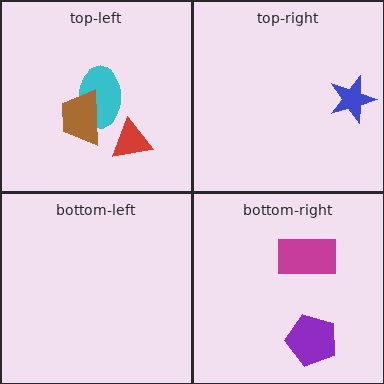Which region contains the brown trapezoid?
The top-left region.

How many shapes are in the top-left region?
3.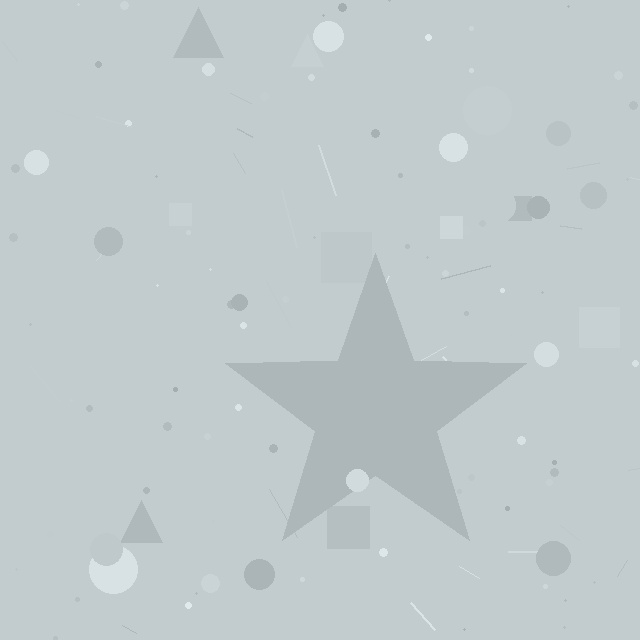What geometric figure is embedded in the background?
A star is embedded in the background.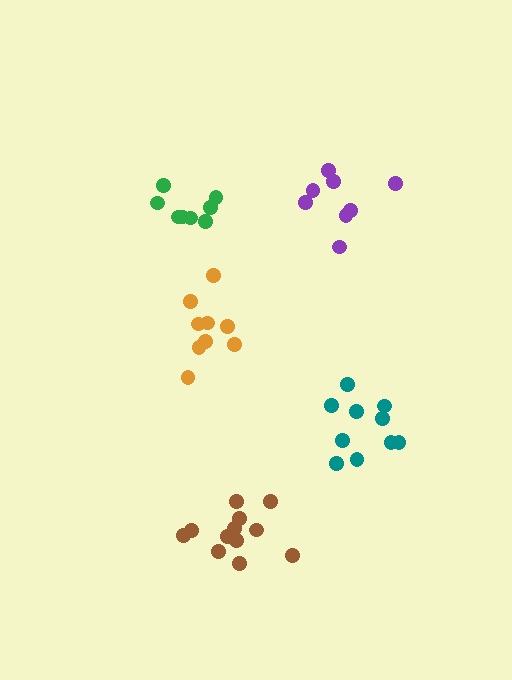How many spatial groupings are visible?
There are 5 spatial groupings.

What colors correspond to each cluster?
The clusters are colored: orange, teal, brown, green, purple.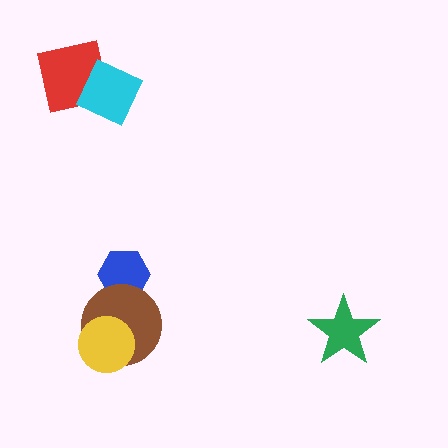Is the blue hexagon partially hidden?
Yes, it is partially covered by another shape.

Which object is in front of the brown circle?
The yellow circle is in front of the brown circle.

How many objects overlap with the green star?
0 objects overlap with the green star.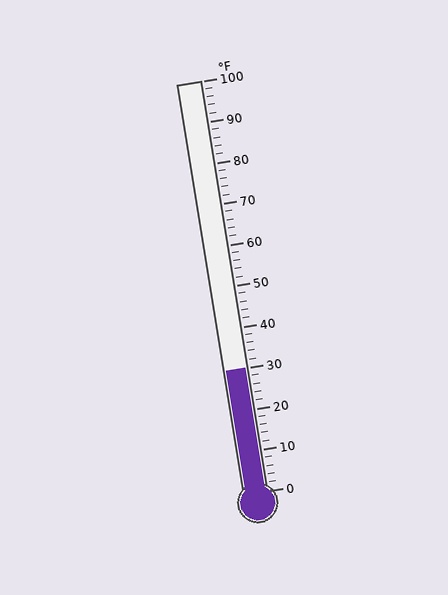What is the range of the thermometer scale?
The thermometer scale ranges from 0°F to 100°F.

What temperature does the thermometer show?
The thermometer shows approximately 30°F.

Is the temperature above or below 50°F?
The temperature is below 50°F.